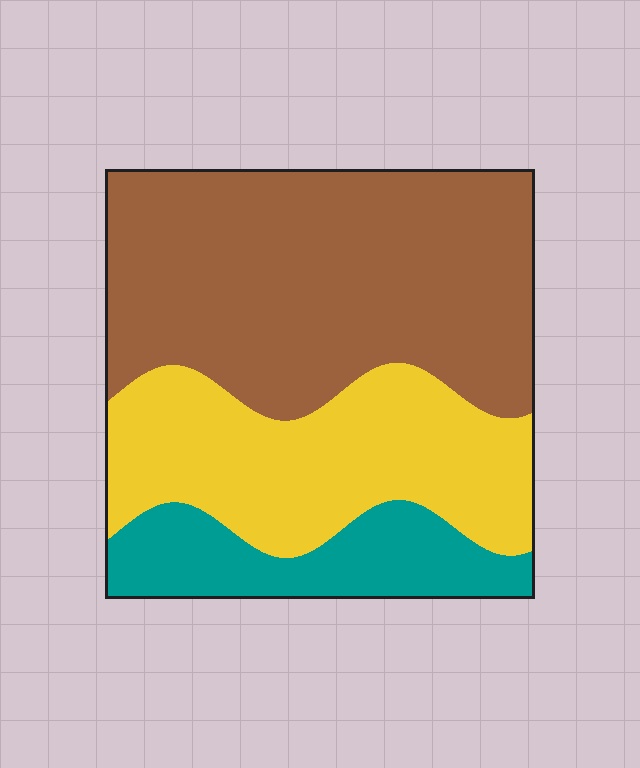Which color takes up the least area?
Teal, at roughly 15%.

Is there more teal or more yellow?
Yellow.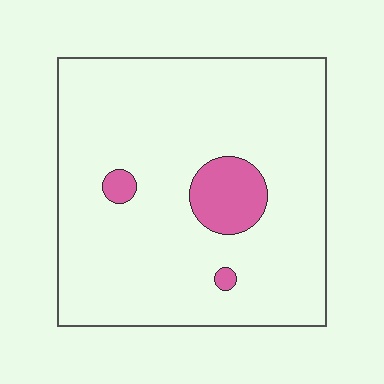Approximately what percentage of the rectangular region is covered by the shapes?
Approximately 10%.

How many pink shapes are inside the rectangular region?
3.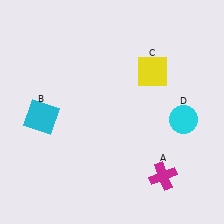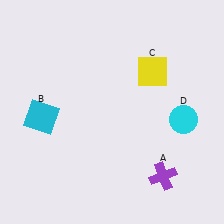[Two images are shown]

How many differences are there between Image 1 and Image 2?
There is 1 difference between the two images.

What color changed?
The cross (A) changed from magenta in Image 1 to purple in Image 2.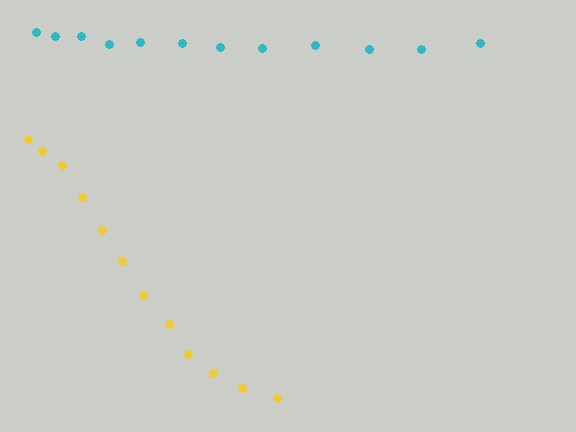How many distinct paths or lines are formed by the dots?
There are 2 distinct paths.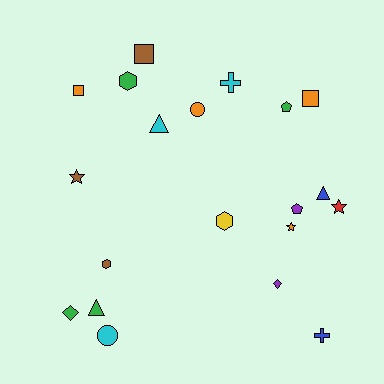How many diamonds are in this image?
There are 2 diamonds.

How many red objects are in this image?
There is 1 red object.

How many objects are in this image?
There are 20 objects.